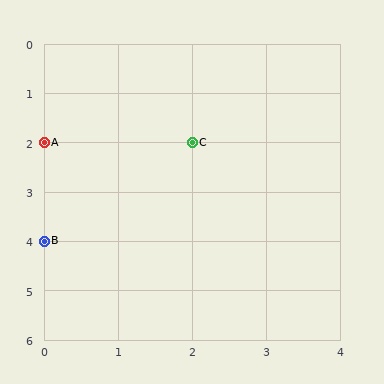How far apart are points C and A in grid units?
Points C and A are 2 columns apart.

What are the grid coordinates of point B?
Point B is at grid coordinates (0, 4).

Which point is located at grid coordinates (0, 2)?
Point A is at (0, 2).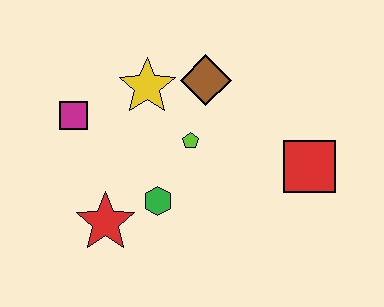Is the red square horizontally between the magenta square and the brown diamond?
No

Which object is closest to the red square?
The lime pentagon is closest to the red square.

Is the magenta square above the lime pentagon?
Yes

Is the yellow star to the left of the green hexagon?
Yes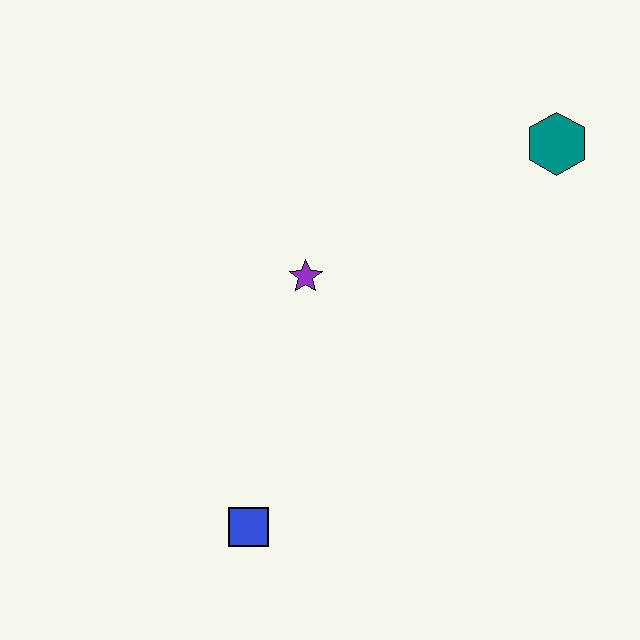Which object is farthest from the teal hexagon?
The blue square is farthest from the teal hexagon.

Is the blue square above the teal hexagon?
No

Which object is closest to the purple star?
The blue square is closest to the purple star.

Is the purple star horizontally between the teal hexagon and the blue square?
Yes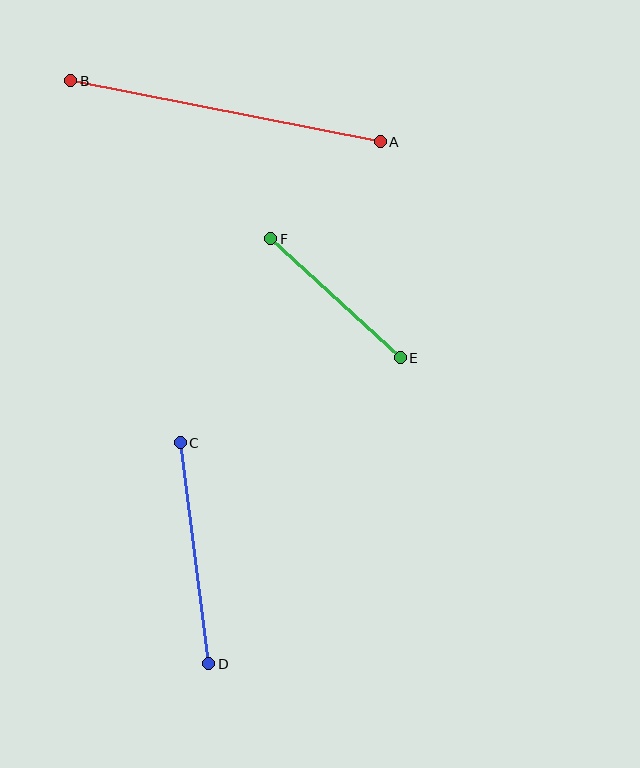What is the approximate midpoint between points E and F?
The midpoint is at approximately (335, 298) pixels.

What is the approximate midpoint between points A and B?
The midpoint is at approximately (225, 111) pixels.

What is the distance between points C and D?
The distance is approximately 223 pixels.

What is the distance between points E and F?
The distance is approximately 176 pixels.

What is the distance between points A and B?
The distance is approximately 316 pixels.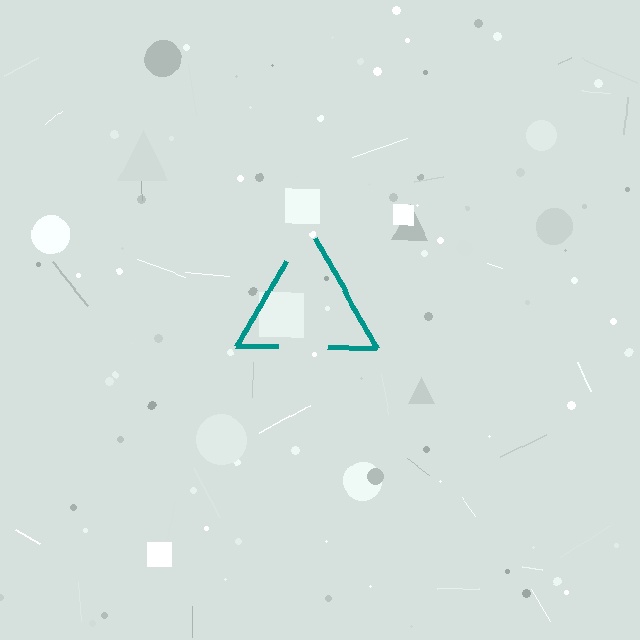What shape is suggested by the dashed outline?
The dashed outline suggests a triangle.